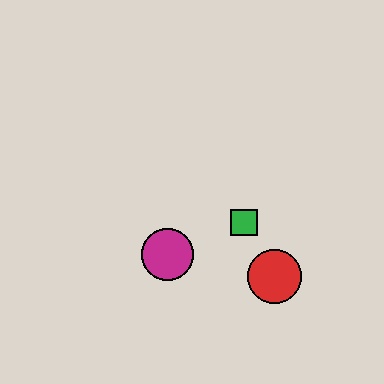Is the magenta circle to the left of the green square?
Yes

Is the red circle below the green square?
Yes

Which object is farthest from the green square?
The magenta circle is farthest from the green square.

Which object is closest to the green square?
The red circle is closest to the green square.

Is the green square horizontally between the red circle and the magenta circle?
Yes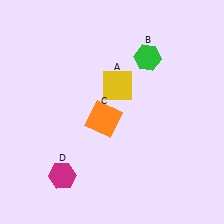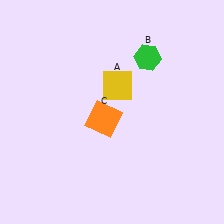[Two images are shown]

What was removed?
The magenta hexagon (D) was removed in Image 2.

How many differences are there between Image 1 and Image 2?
There is 1 difference between the two images.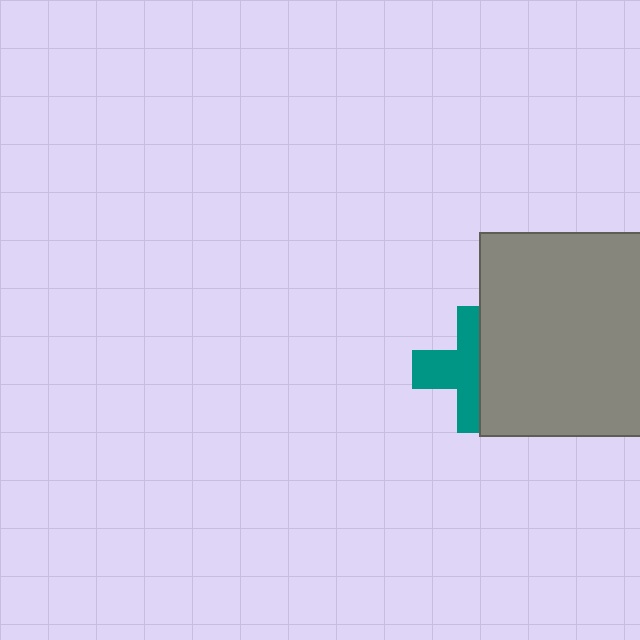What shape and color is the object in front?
The object in front is a gray square.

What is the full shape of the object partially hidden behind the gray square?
The partially hidden object is a teal cross.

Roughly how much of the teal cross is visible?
About half of it is visible (roughly 55%).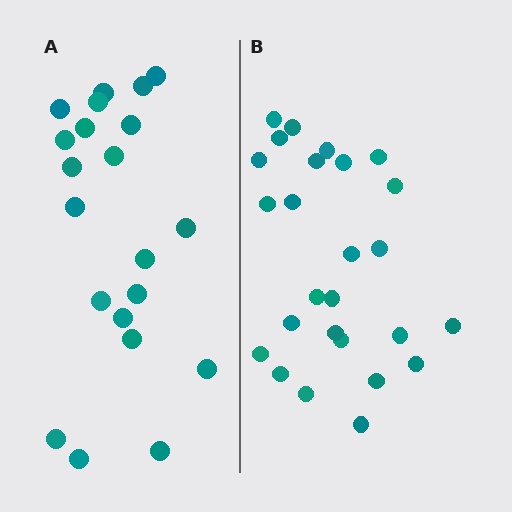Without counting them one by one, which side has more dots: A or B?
Region B (the right region) has more dots.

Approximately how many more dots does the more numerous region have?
Region B has about 5 more dots than region A.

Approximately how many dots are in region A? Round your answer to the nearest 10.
About 20 dots. (The exact count is 21, which rounds to 20.)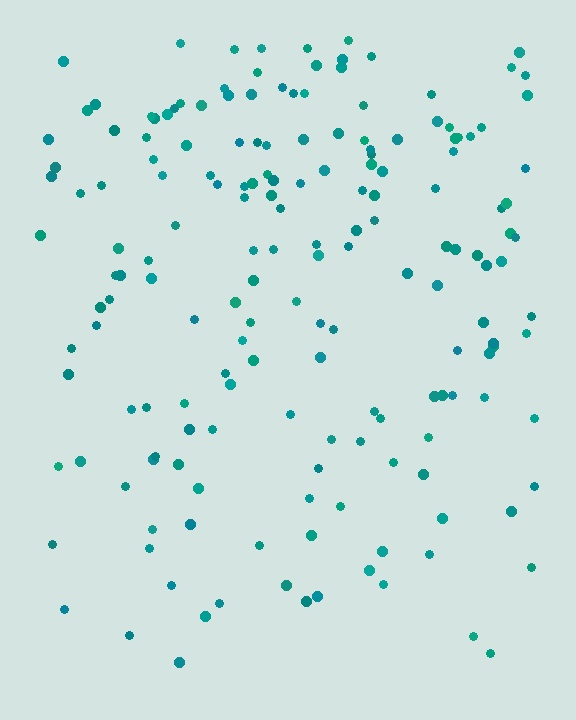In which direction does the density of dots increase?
From bottom to top, with the top side densest.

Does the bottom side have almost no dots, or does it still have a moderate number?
Still a moderate number, just noticeably fewer than the top.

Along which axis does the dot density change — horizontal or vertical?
Vertical.